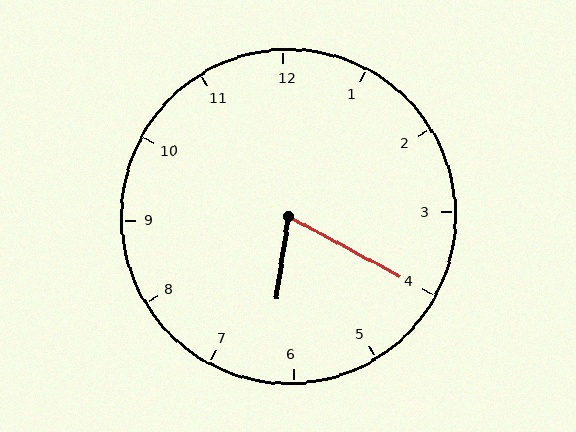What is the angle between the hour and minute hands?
Approximately 70 degrees.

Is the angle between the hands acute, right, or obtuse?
It is acute.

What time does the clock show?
6:20.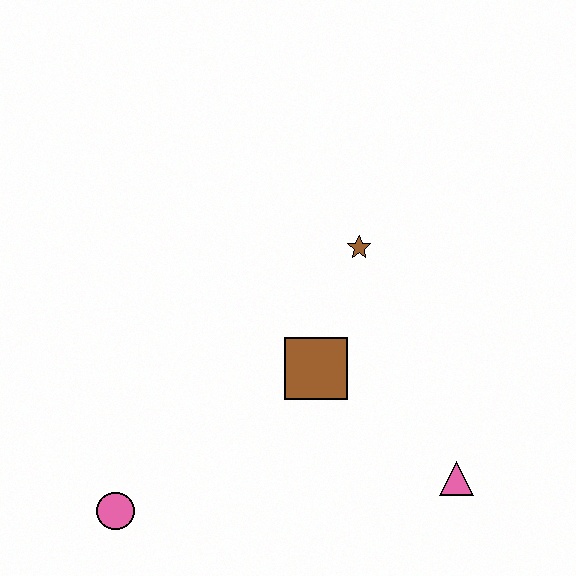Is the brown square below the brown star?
Yes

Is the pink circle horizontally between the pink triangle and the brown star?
No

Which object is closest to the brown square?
The brown star is closest to the brown square.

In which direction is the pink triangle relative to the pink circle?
The pink triangle is to the right of the pink circle.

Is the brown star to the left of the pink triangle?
Yes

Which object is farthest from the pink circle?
The brown star is farthest from the pink circle.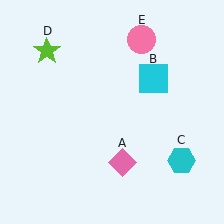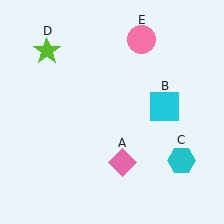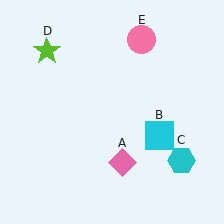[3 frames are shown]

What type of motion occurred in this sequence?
The cyan square (object B) rotated clockwise around the center of the scene.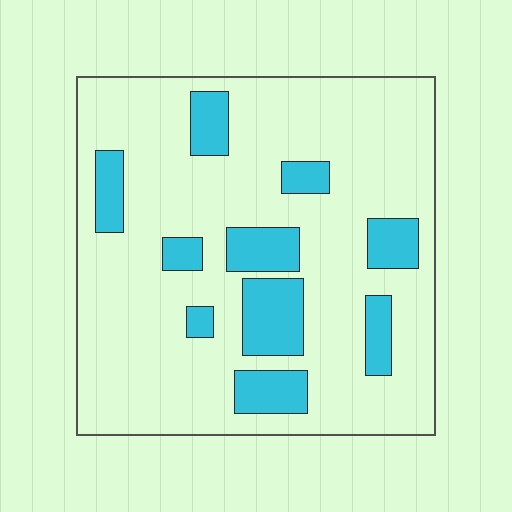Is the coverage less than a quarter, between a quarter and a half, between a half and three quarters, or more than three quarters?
Less than a quarter.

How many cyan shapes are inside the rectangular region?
10.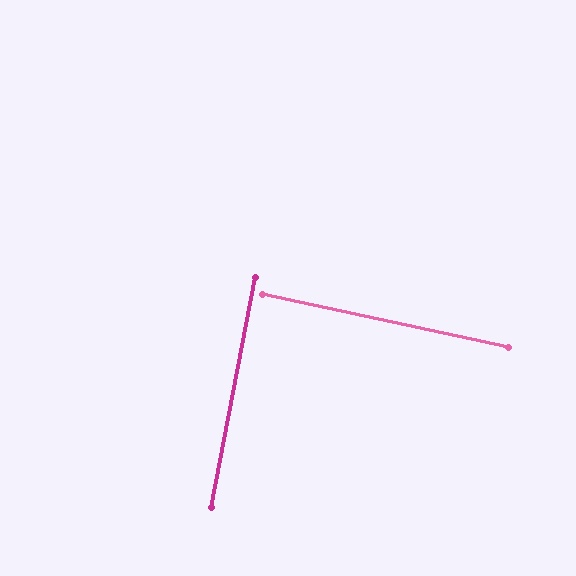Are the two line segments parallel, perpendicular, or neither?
Perpendicular — they meet at approximately 89°.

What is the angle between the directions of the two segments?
Approximately 89 degrees.